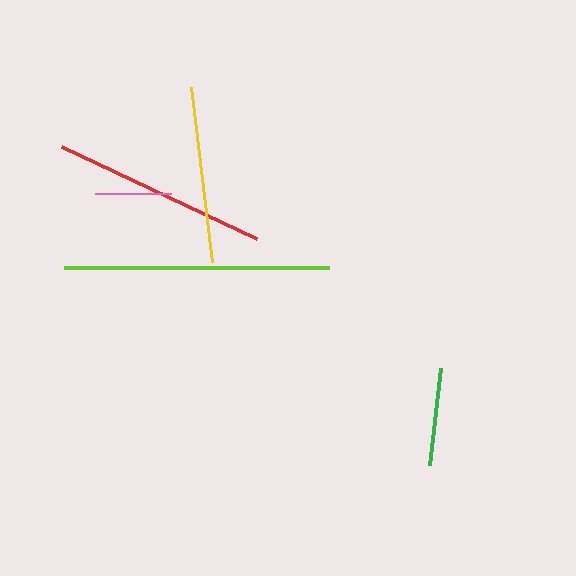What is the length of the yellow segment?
The yellow segment is approximately 176 pixels long.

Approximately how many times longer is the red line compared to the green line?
The red line is approximately 2.2 times the length of the green line.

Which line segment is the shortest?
The pink line is the shortest at approximately 76 pixels.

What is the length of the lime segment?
The lime segment is approximately 266 pixels long.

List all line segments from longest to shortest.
From longest to shortest: lime, red, yellow, green, pink.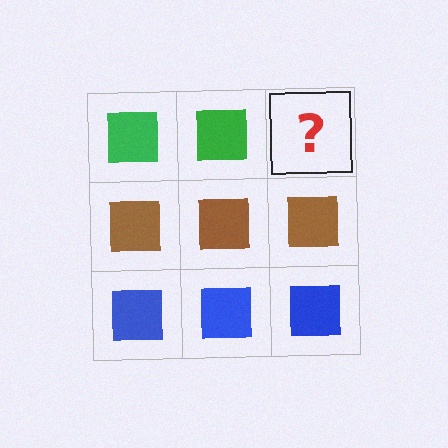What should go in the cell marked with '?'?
The missing cell should contain a green square.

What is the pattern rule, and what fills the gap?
The rule is that each row has a consistent color. The gap should be filled with a green square.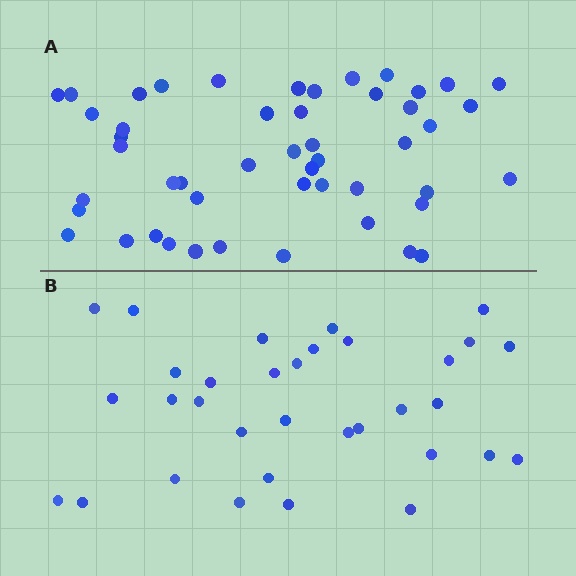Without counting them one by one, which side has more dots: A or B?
Region A (the top region) has more dots.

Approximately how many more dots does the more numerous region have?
Region A has approximately 15 more dots than region B.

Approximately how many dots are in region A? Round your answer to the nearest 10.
About 50 dots. (The exact count is 49, which rounds to 50.)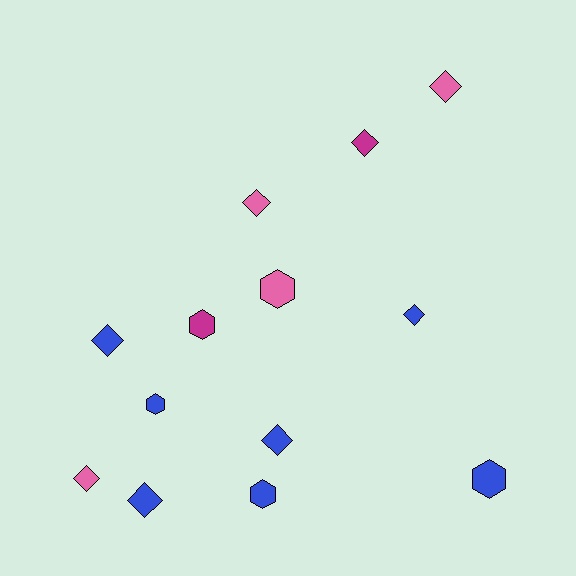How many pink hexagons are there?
There is 1 pink hexagon.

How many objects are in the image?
There are 13 objects.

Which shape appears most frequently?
Diamond, with 8 objects.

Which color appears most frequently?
Blue, with 7 objects.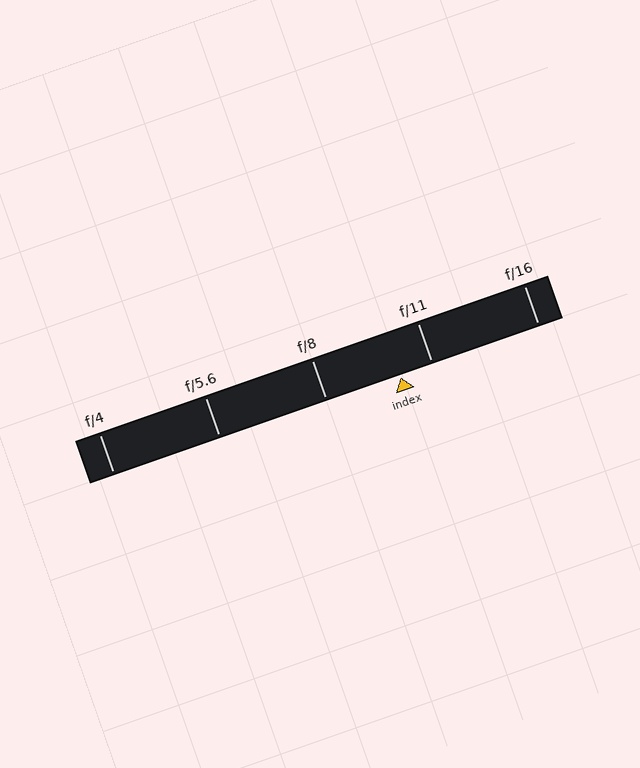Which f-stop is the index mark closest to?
The index mark is closest to f/11.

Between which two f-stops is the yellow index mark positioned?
The index mark is between f/8 and f/11.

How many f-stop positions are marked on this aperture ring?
There are 5 f-stop positions marked.